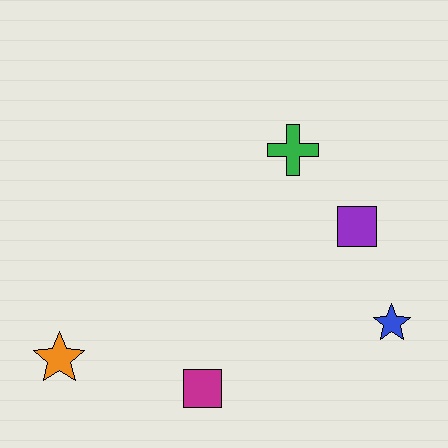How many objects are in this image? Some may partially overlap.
There are 5 objects.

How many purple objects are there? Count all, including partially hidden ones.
There is 1 purple object.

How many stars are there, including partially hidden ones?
There are 2 stars.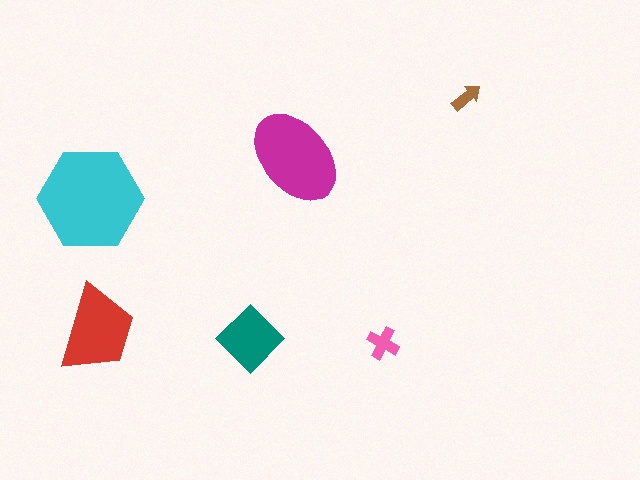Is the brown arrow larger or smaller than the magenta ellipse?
Smaller.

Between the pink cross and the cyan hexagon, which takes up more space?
The cyan hexagon.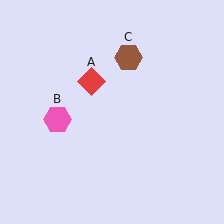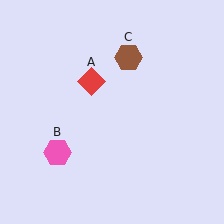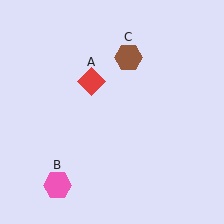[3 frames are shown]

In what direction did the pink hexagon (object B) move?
The pink hexagon (object B) moved down.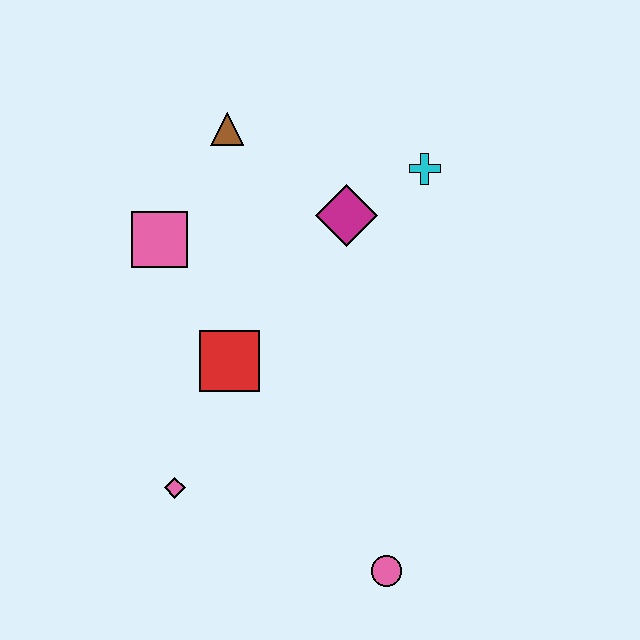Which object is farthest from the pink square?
The pink circle is farthest from the pink square.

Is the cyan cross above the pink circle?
Yes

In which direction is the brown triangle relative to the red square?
The brown triangle is above the red square.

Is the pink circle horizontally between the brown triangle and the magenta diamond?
No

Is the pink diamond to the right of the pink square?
Yes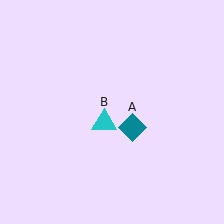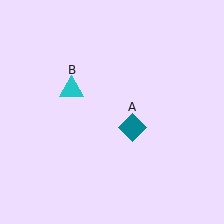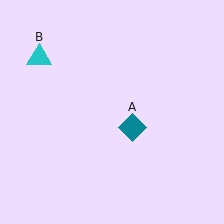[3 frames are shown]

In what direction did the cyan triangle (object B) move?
The cyan triangle (object B) moved up and to the left.